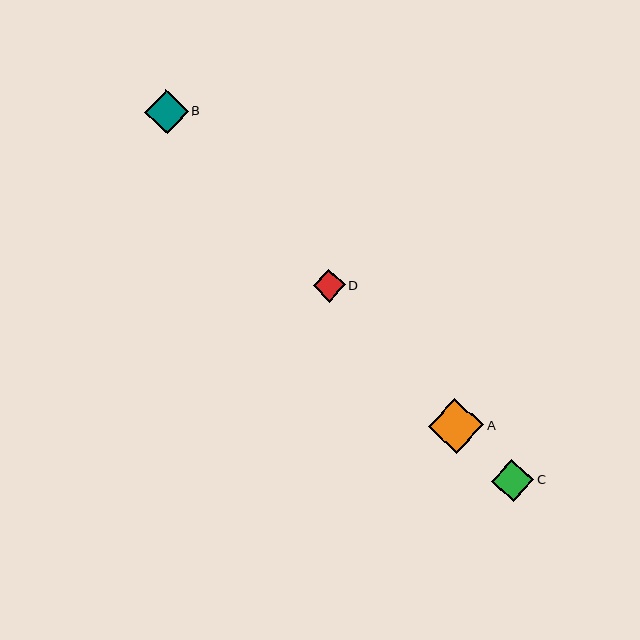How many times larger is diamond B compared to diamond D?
Diamond B is approximately 1.4 times the size of diamond D.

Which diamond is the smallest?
Diamond D is the smallest with a size of approximately 32 pixels.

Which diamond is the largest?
Diamond A is the largest with a size of approximately 55 pixels.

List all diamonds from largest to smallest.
From largest to smallest: A, B, C, D.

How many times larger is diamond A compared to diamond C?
Diamond A is approximately 1.3 times the size of diamond C.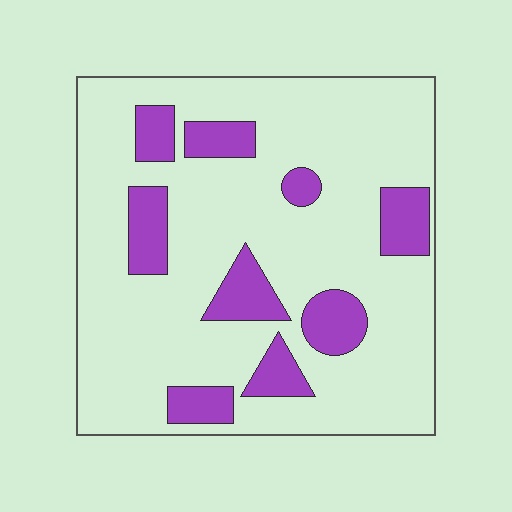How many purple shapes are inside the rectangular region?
9.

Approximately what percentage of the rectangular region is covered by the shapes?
Approximately 20%.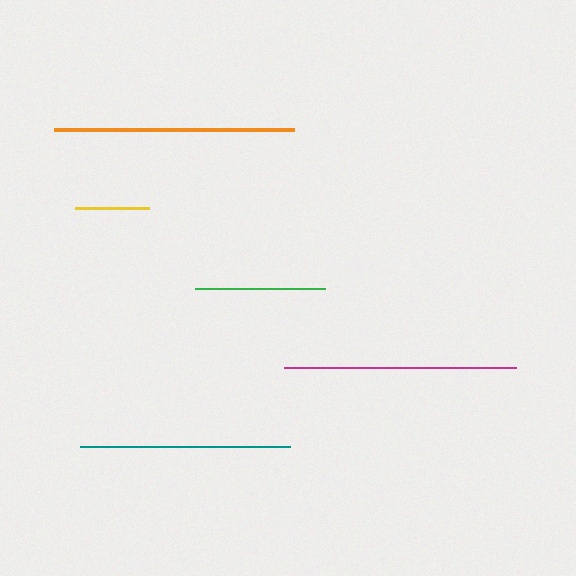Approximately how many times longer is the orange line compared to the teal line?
The orange line is approximately 1.1 times the length of the teal line.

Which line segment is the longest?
The orange line is the longest at approximately 241 pixels.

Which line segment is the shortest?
The yellow line is the shortest at approximately 74 pixels.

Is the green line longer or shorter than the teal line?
The teal line is longer than the green line.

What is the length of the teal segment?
The teal segment is approximately 210 pixels long.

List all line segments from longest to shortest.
From longest to shortest: orange, magenta, teal, green, yellow.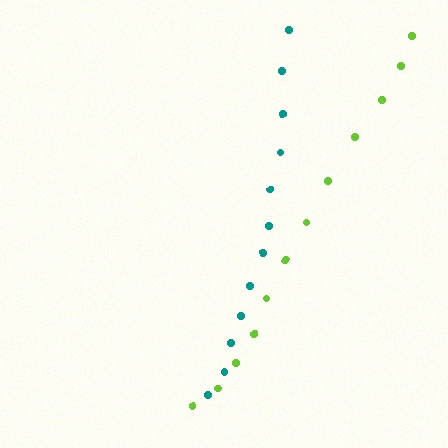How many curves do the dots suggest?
There are 2 distinct paths.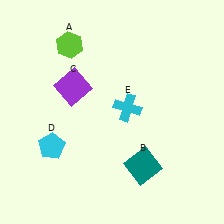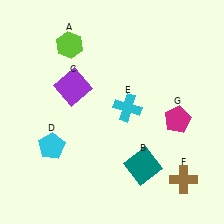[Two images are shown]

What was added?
A brown cross (F), a magenta pentagon (G) were added in Image 2.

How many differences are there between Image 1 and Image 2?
There are 2 differences between the two images.